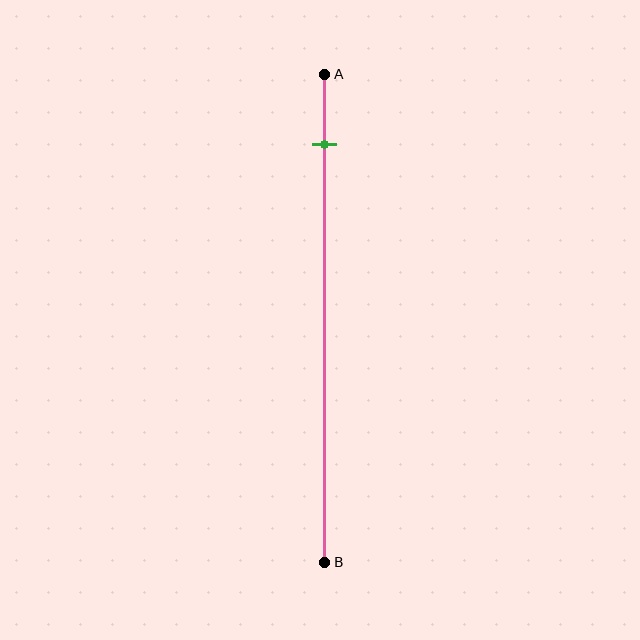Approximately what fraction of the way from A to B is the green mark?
The green mark is approximately 15% of the way from A to B.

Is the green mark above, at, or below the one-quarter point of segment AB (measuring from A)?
The green mark is above the one-quarter point of segment AB.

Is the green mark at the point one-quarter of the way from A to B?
No, the mark is at about 15% from A, not at the 25% one-quarter point.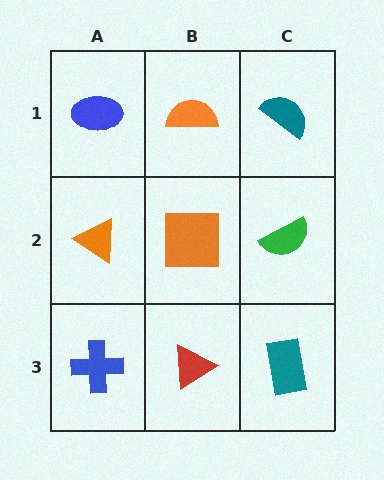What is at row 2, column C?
A green semicircle.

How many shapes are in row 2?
3 shapes.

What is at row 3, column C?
A teal rectangle.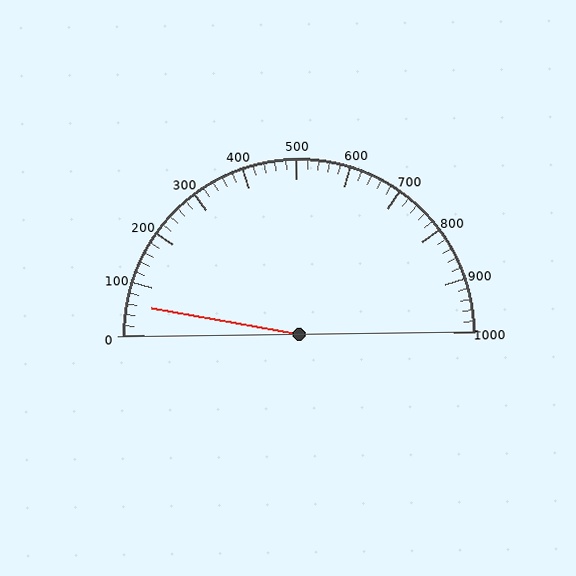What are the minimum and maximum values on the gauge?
The gauge ranges from 0 to 1000.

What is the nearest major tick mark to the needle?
The nearest major tick mark is 100.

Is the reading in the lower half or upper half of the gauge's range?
The reading is in the lower half of the range (0 to 1000).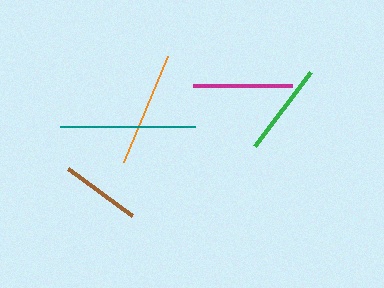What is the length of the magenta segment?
The magenta segment is approximately 100 pixels long.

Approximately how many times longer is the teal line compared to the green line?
The teal line is approximately 1.5 times the length of the green line.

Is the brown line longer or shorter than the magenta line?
The magenta line is longer than the brown line.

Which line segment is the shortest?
The brown line is the shortest at approximately 80 pixels.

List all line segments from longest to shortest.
From longest to shortest: teal, orange, magenta, green, brown.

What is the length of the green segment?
The green segment is approximately 93 pixels long.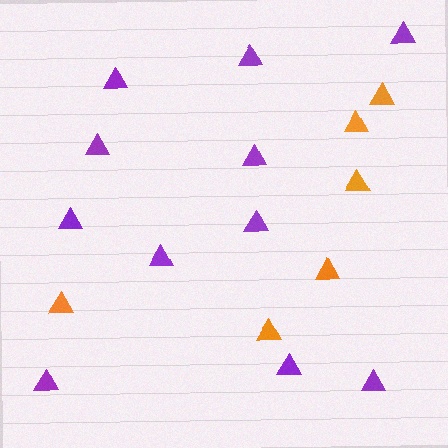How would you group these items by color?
There are 2 groups: one group of purple triangles (11) and one group of orange triangles (6).